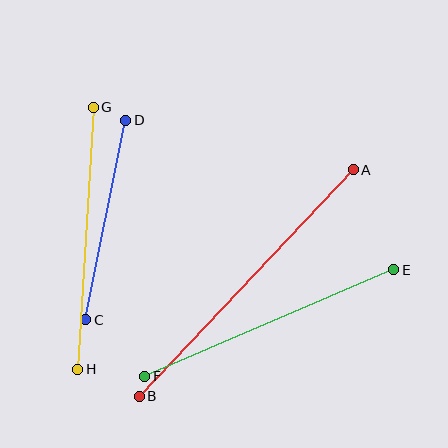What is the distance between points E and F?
The distance is approximately 271 pixels.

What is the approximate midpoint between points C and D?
The midpoint is at approximately (106, 220) pixels.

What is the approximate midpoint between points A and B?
The midpoint is at approximately (246, 283) pixels.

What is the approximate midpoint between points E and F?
The midpoint is at approximately (269, 323) pixels.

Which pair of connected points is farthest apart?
Points A and B are farthest apart.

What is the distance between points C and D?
The distance is approximately 204 pixels.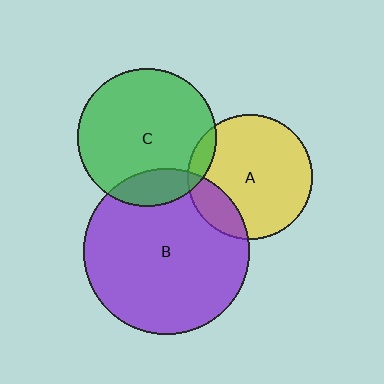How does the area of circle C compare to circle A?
Approximately 1.2 times.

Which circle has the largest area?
Circle B (purple).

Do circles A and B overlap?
Yes.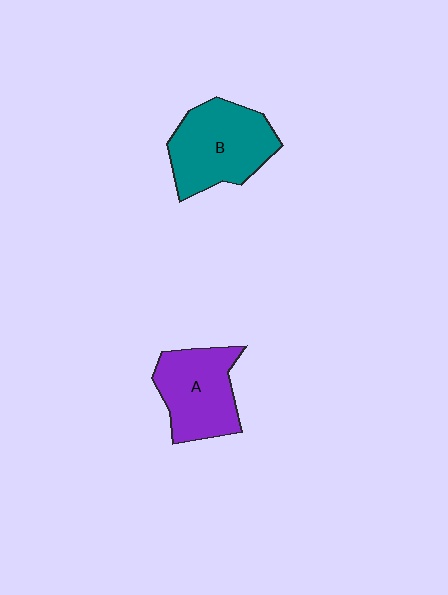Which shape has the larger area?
Shape B (teal).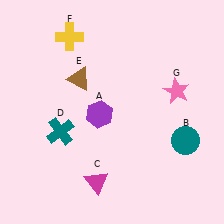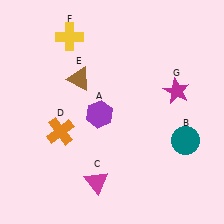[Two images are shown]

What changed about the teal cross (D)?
In Image 1, D is teal. In Image 2, it changed to orange.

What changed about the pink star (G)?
In Image 1, G is pink. In Image 2, it changed to magenta.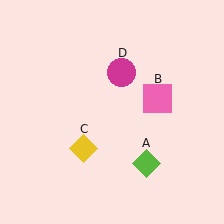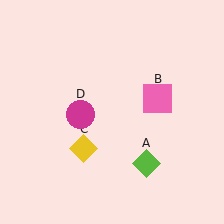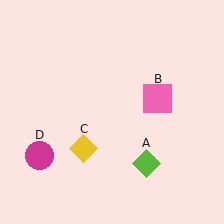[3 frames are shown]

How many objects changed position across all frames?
1 object changed position: magenta circle (object D).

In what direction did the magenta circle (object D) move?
The magenta circle (object D) moved down and to the left.